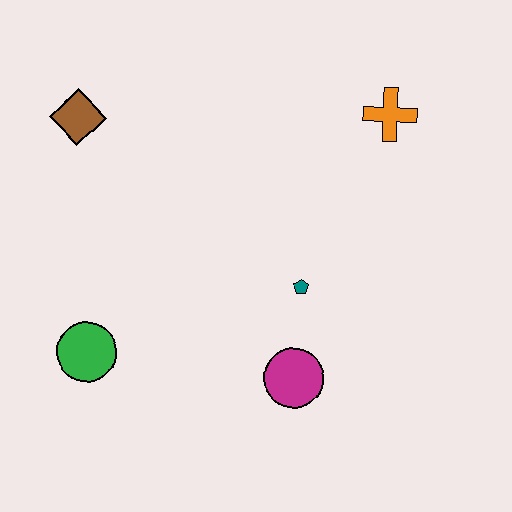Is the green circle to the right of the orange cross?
No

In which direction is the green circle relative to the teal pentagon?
The green circle is to the left of the teal pentagon.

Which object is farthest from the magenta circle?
The brown diamond is farthest from the magenta circle.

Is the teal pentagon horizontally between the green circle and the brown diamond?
No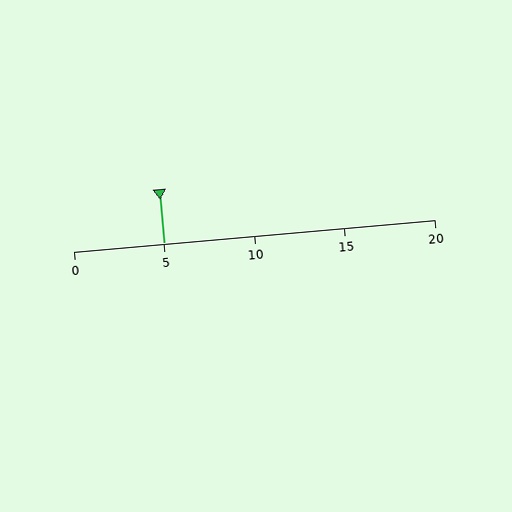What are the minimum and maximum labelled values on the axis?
The axis runs from 0 to 20.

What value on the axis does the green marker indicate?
The marker indicates approximately 5.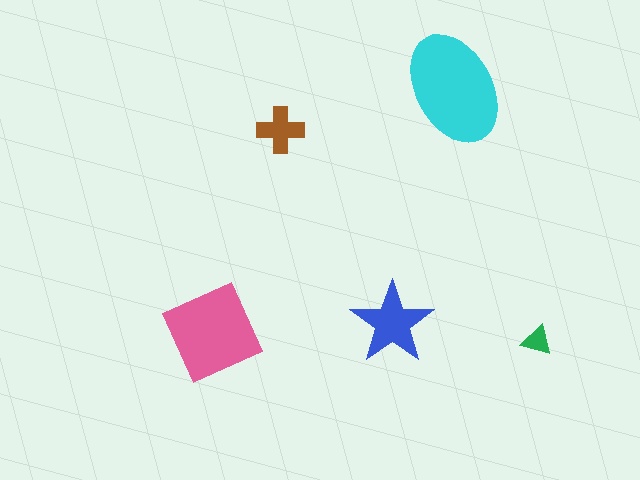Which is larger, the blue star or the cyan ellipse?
The cyan ellipse.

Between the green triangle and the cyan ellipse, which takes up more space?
The cyan ellipse.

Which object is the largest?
The cyan ellipse.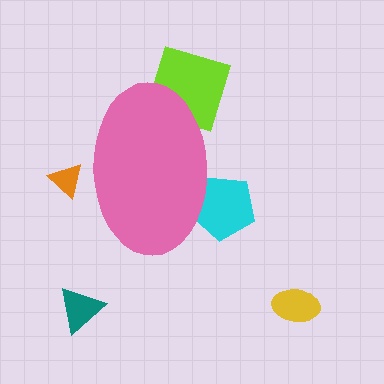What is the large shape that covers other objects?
A pink ellipse.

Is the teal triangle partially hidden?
No, the teal triangle is fully visible.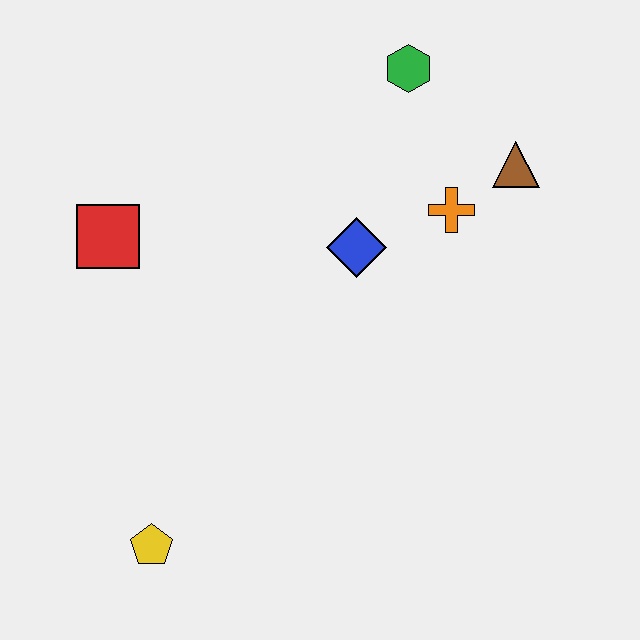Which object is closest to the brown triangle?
The orange cross is closest to the brown triangle.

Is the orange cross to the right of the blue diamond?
Yes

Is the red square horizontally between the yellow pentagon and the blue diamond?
No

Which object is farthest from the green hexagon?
The yellow pentagon is farthest from the green hexagon.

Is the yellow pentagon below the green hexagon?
Yes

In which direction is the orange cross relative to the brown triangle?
The orange cross is to the left of the brown triangle.